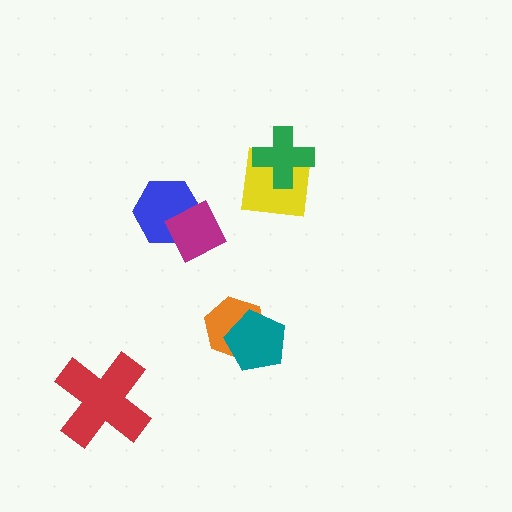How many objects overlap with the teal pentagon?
1 object overlaps with the teal pentagon.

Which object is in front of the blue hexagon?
The magenta diamond is in front of the blue hexagon.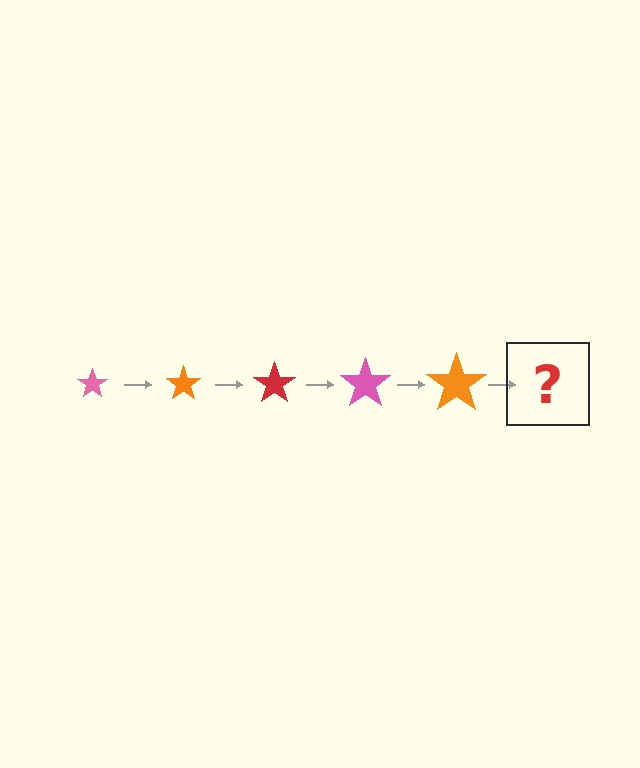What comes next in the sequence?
The next element should be a red star, larger than the previous one.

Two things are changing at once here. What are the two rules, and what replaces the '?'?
The two rules are that the star grows larger each step and the color cycles through pink, orange, and red. The '?' should be a red star, larger than the previous one.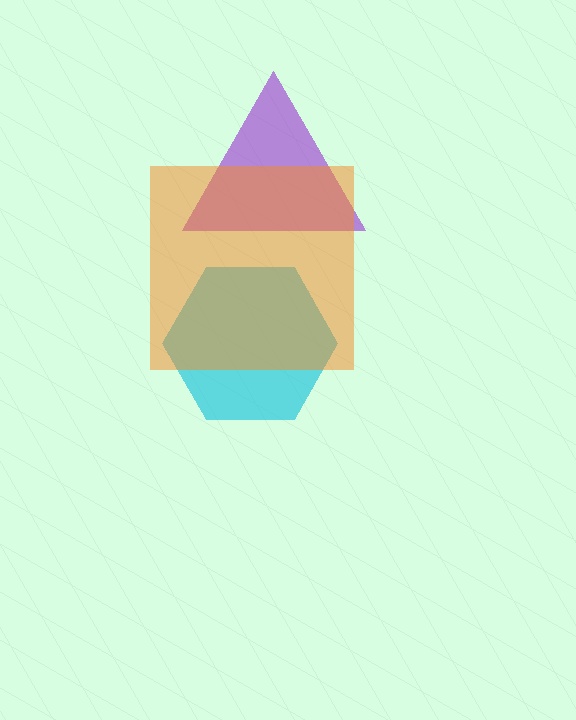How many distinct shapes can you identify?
There are 3 distinct shapes: a cyan hexagon, a purple triangle, an orange square.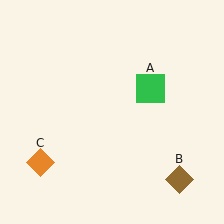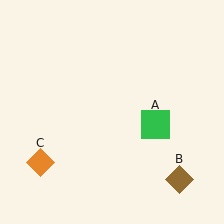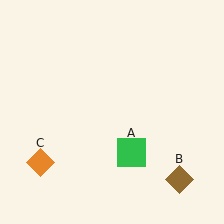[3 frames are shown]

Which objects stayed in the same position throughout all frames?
Brown diamond (object B) and orange diamond (object C) remained stationary.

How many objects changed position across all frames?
1 object changed position: green square (object A).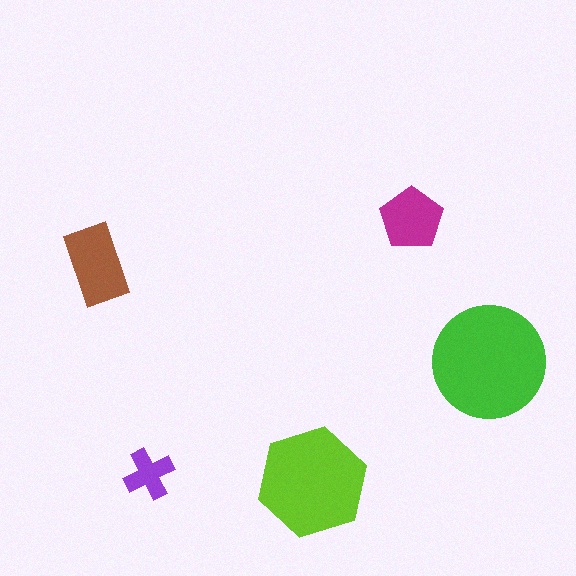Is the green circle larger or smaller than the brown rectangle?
Larger.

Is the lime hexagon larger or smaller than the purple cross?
Larger.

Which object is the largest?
The green circle.